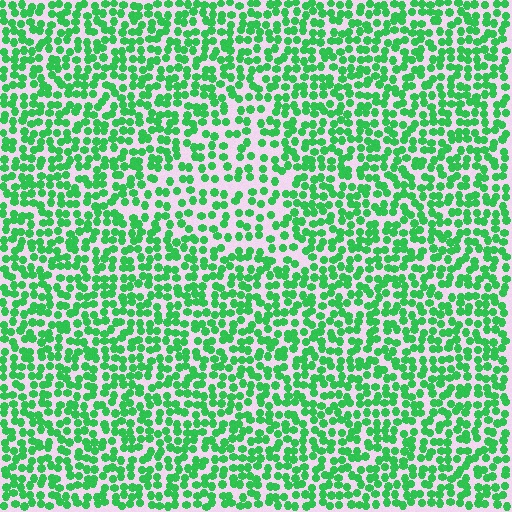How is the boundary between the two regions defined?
The boundary is defined by a change in element density (approximately 1.6x ratio). All elements are the same color, size, and shape.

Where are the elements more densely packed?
The elements are more densely packed outside the triangle boundary.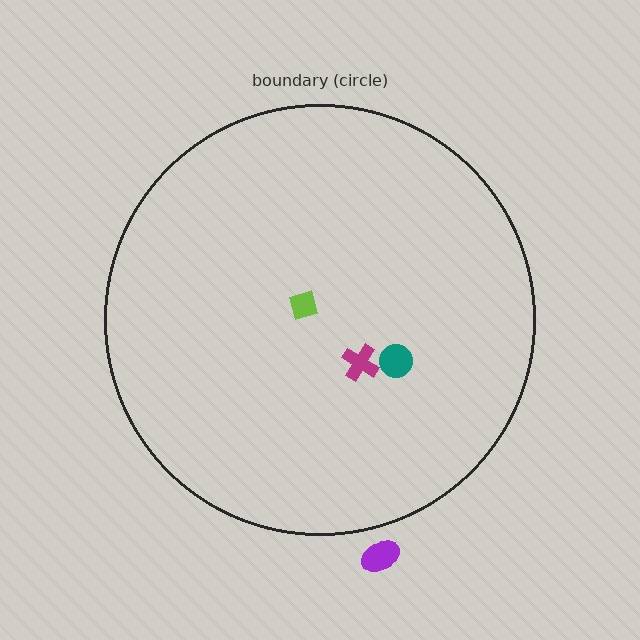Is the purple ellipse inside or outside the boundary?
Outside.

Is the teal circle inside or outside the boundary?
Inside.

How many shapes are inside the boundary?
3 inside, 1 outside.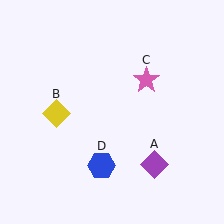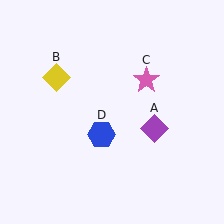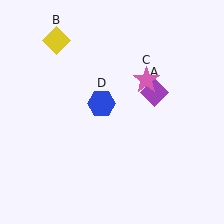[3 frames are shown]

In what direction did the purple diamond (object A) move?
The purple diamond (object A) moved up.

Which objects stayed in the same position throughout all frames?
Pink star (object C) remained stationary.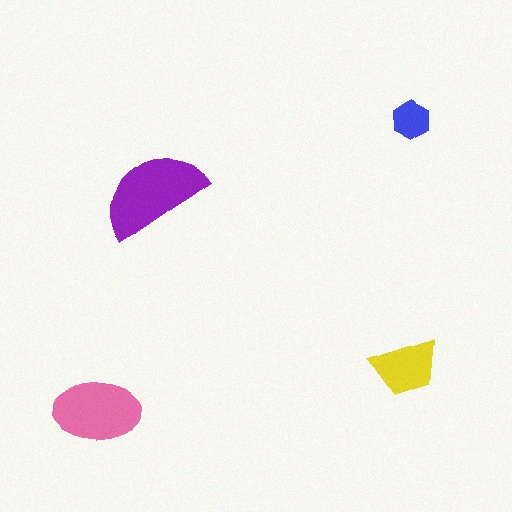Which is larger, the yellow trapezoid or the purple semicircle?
The purple semicircle.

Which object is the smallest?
The blue hexagon.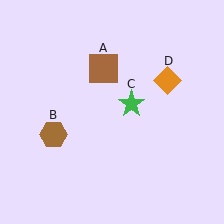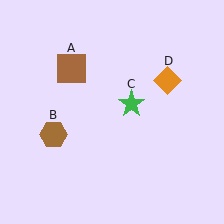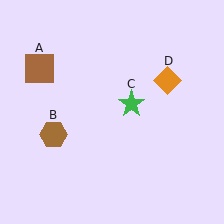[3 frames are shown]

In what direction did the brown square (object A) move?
The brown square (object A) moved left.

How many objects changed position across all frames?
1 object changed position: brown square (object A).